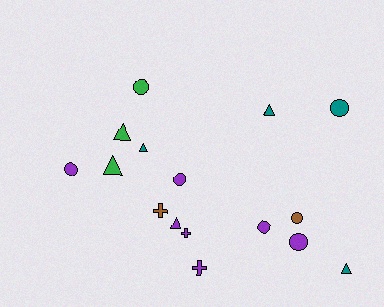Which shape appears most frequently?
Circle, with 7 objects.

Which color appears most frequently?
Purple, with 7 objects.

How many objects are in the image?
There are 16 objects.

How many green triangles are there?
There are 2 green triangles.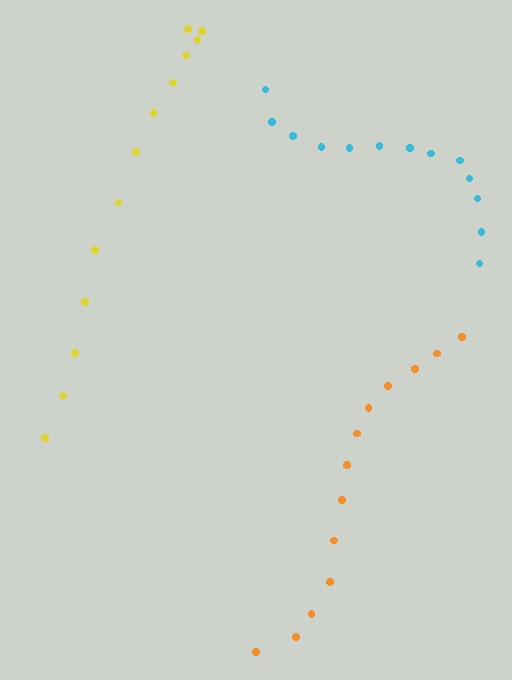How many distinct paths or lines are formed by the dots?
There are 3 distinct paths.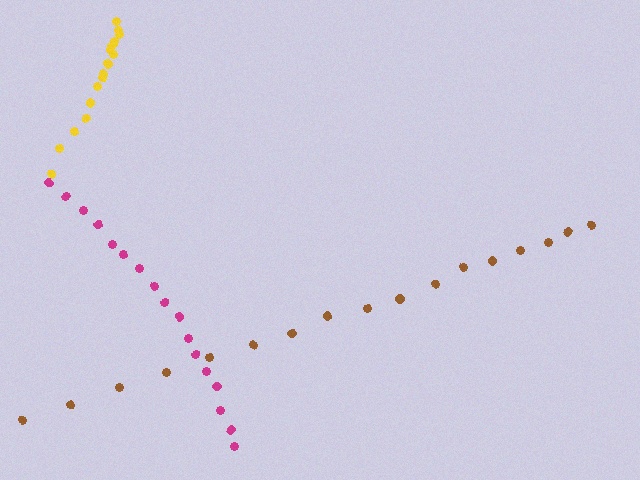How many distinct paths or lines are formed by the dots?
There are 3 distinct paths.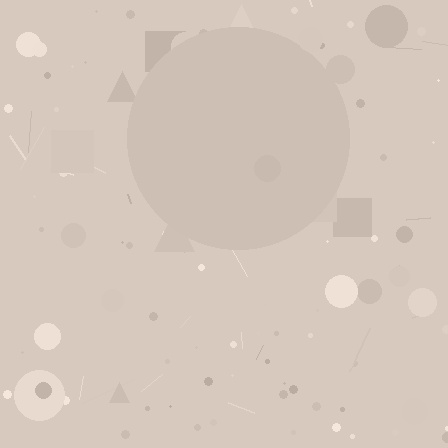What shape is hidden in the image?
A circle is hidden in the image.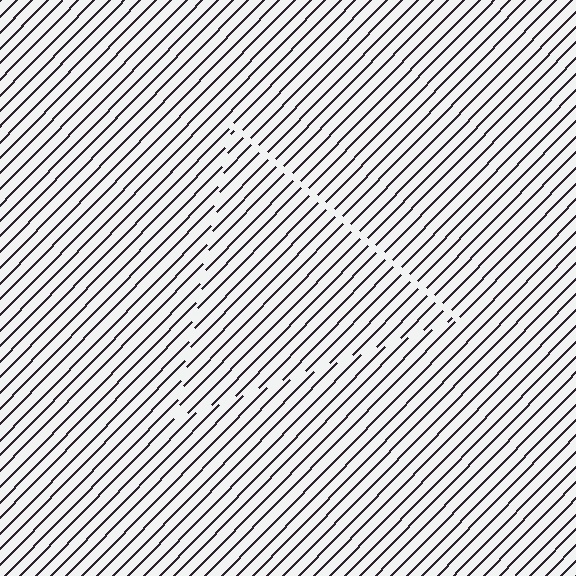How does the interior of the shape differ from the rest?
The interior of the shape contains the same grating, shifted by half a period — the contour is defined by the phase discontinuity where line-ends from the inner and outer gratings abut.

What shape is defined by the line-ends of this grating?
An illusory triangle. The interior of the shape contains the same grating, shifted by half a period — the contour is defined by the phase discontinuity where line-ends from the inner and outer gratings abut.